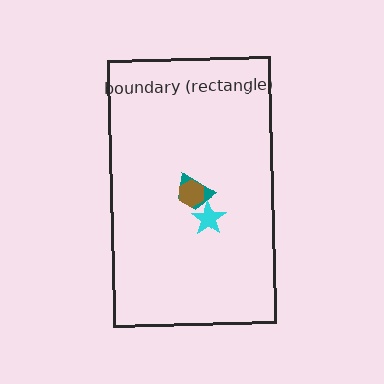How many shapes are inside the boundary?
3 inside, 0 outside.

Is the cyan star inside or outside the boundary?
Inside.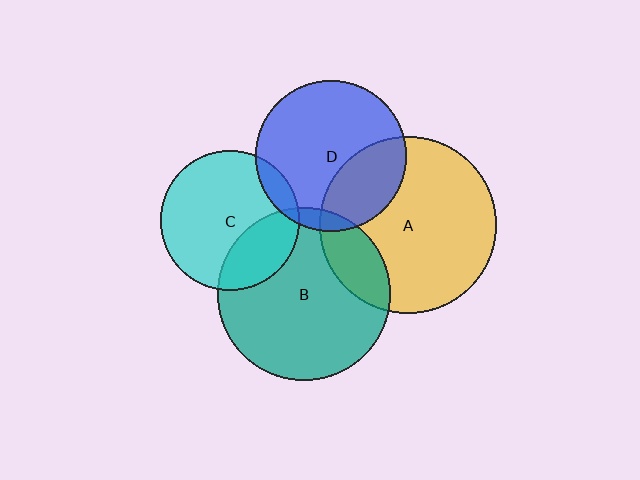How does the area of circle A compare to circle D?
Approximately 1.4 times.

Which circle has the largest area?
Circle A (yellow).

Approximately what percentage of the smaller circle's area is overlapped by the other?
Approximately 30%.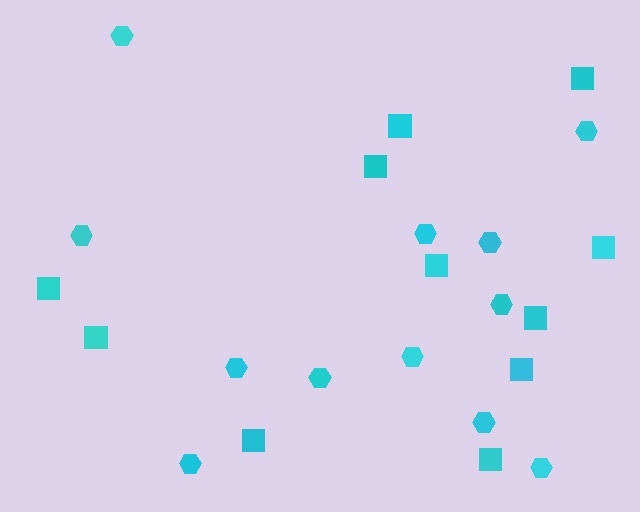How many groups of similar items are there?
There are 2 groups: one group of squares (11) and one group of hexagons (12).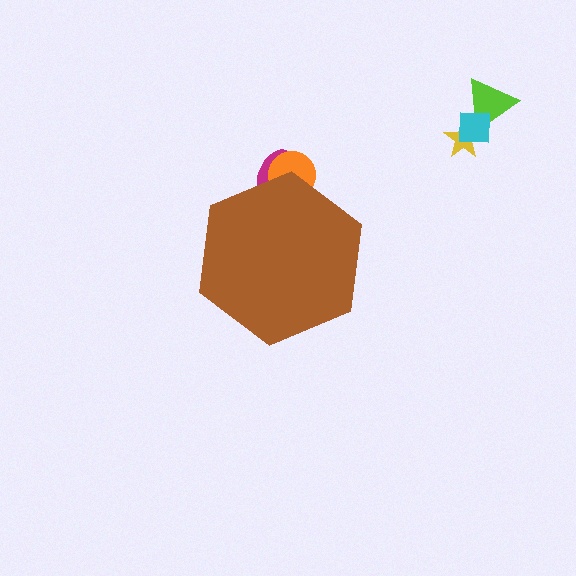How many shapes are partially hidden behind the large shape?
2 shapes are partially hidden.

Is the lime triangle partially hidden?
No, the lime triangle is fully visible.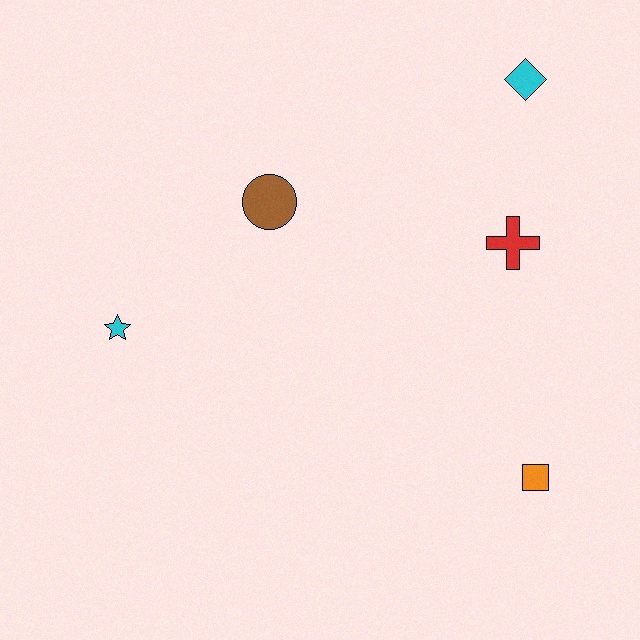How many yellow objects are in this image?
There are no yellow objects.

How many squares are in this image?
There is 1 square.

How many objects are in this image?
There are 5 objects.